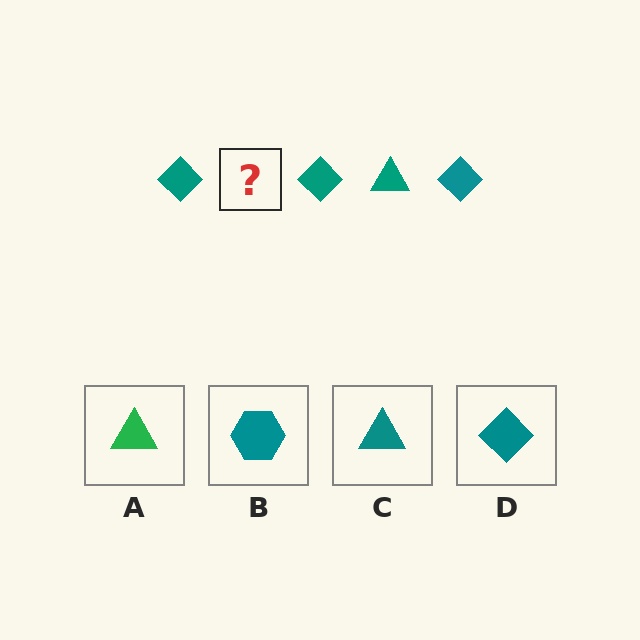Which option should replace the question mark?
Option C.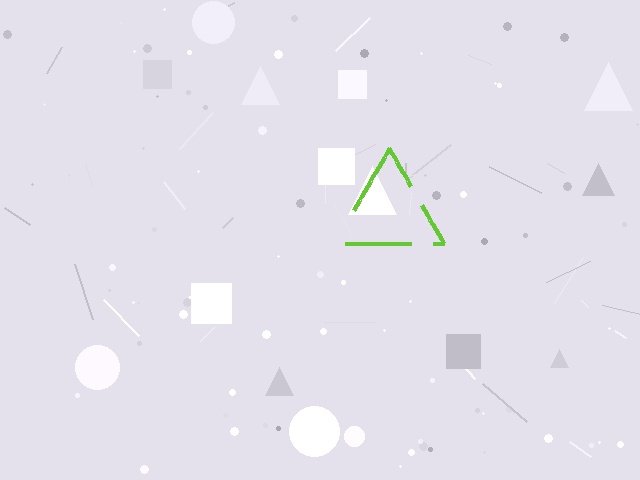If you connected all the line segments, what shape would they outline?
They would outline a triangle.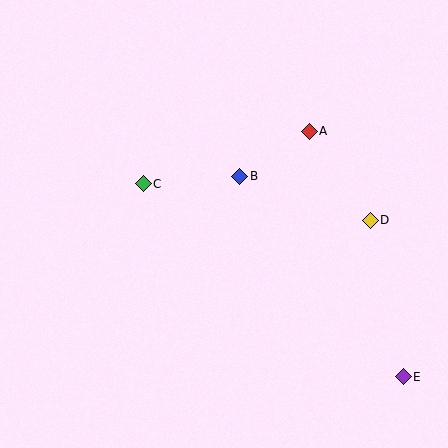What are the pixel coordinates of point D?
Point D is at (370, 220).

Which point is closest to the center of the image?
Point B at (240, 176) is closest to the center.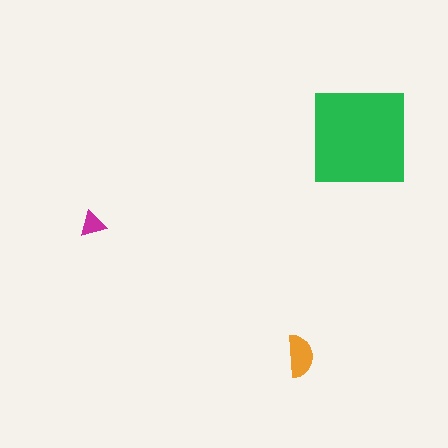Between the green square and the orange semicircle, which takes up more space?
The green square.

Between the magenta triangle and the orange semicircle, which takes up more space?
The orange semicircle.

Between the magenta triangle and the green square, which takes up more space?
The green square.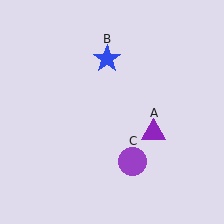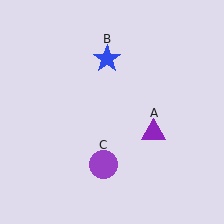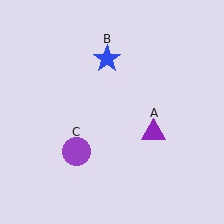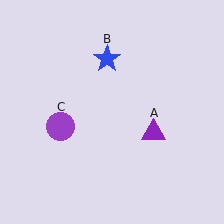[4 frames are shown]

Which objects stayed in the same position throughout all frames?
Purple triangle (object A) and blue star (object B) remained stationary.